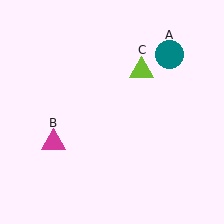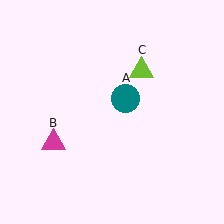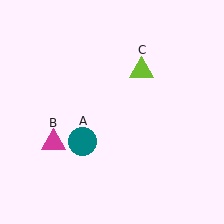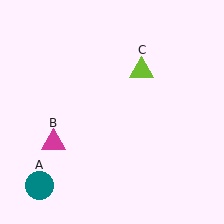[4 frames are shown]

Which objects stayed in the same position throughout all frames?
Magenta triangle (object B) and lime triangle (object C) remained stationary.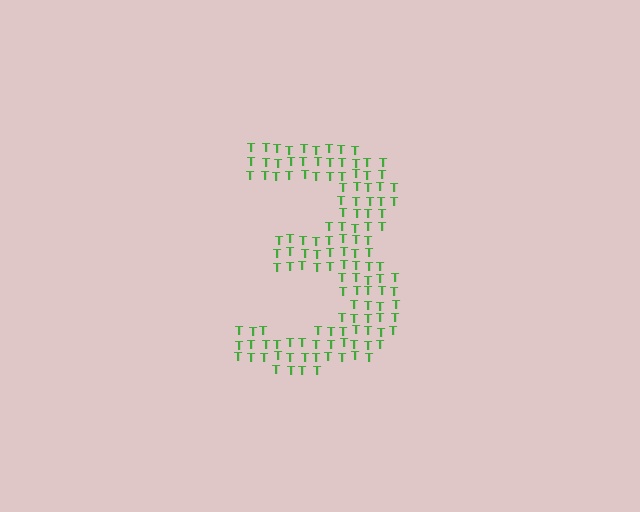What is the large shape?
The large shape is the digit 3.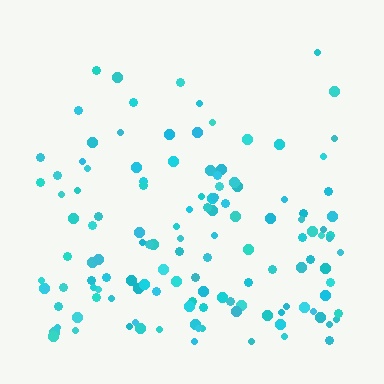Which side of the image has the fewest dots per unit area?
The top.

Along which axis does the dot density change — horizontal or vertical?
Vertical.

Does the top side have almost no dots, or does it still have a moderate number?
Still a moderate number, just noticeably fewer than the bottom.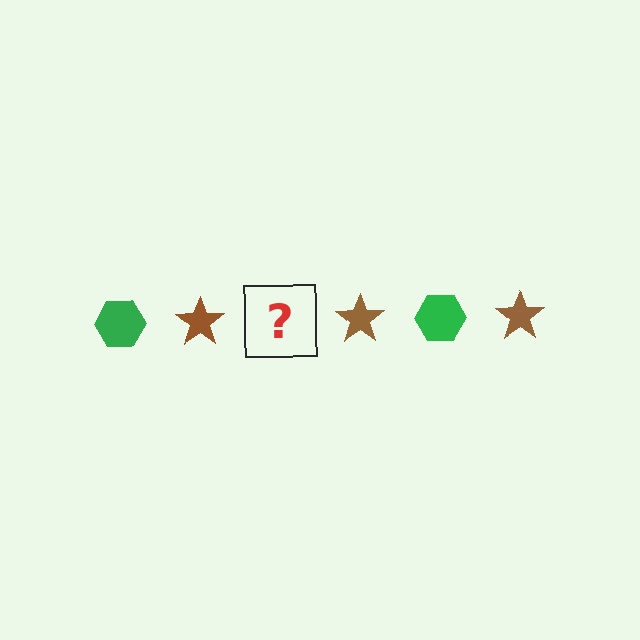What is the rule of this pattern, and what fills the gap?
The rule is that the pattern alternates between green hexagon and brown star. The gap should be filled with a green hexagon.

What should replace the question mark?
The question mark should be replaced with a green hexagon.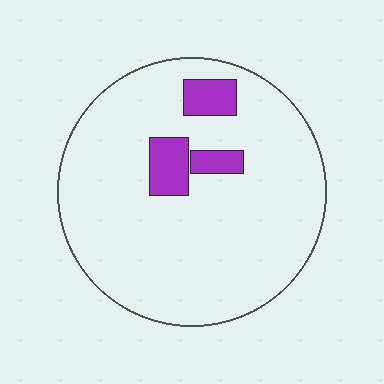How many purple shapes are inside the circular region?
3.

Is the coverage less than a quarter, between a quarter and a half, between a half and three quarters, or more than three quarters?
Less than a quarter.